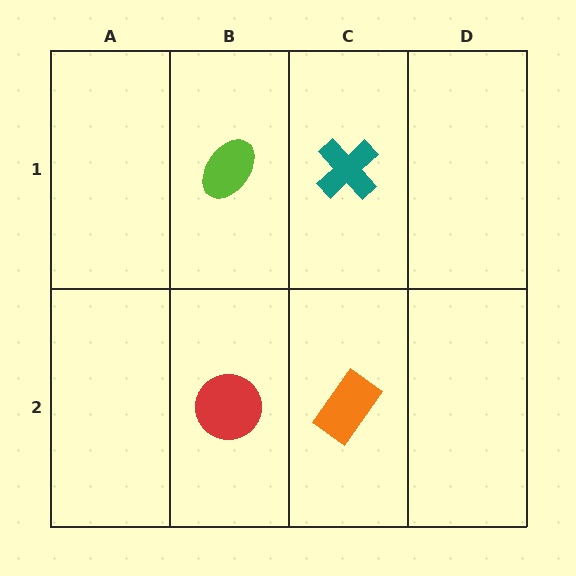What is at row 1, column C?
A teal cross.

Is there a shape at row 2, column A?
No, that cell is empty.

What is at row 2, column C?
An orange rectangle.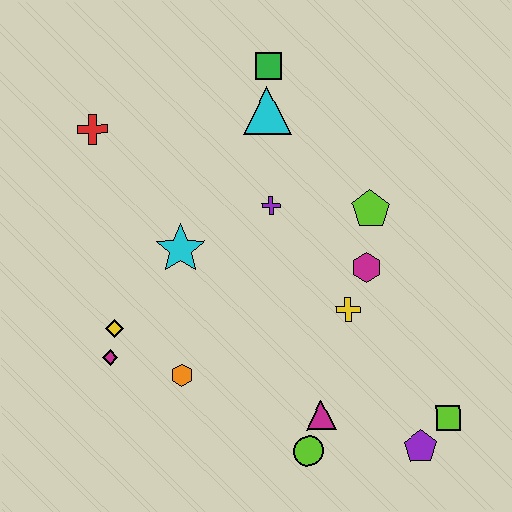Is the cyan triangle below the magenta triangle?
No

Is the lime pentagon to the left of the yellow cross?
No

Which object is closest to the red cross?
The cyan star is closest to the red cross.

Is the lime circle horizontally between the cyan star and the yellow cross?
Yes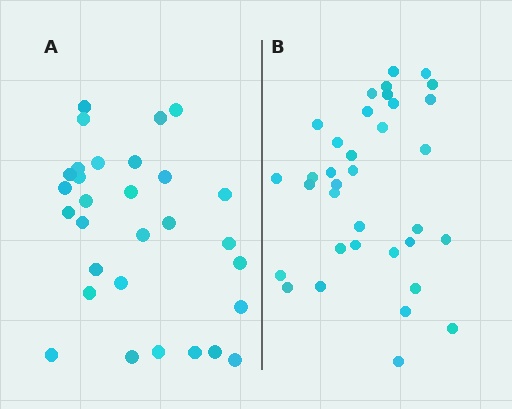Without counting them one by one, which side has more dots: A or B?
Region B (the right region) has more dots.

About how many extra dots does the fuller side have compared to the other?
Region B has about 5 more dots than region A.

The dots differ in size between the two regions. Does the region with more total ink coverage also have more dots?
No. Region A has more total ink coverage because its dots are larger, but region B actually contains more individual dots. Total area can be misleading — the number of items is what matters here.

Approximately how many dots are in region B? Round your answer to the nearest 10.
About 40 dots. (The exact count is 35, which rounds to 40.)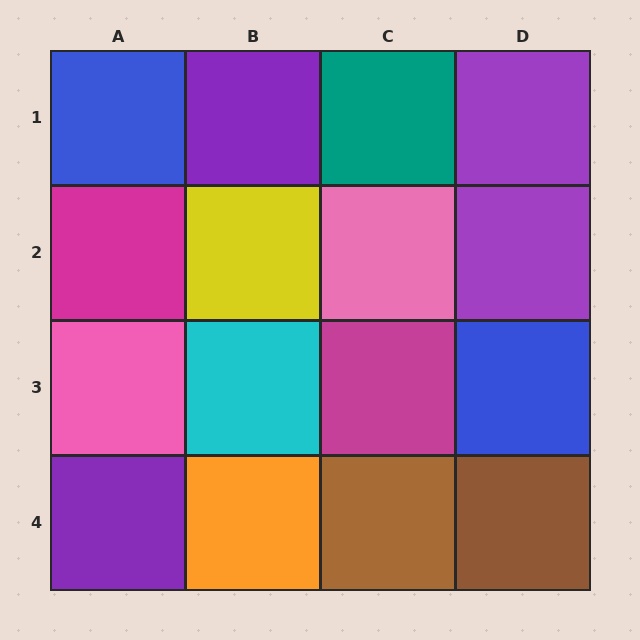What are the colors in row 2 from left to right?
Magenta, yellow, pink, purple.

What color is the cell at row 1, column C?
Teal.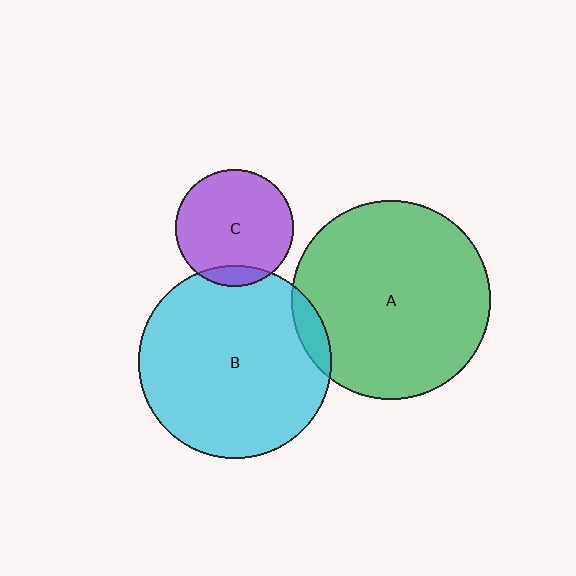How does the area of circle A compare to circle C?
Approximately 2.9 times.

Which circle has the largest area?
Circle A (green).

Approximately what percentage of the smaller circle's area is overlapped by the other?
Approximately 5%.